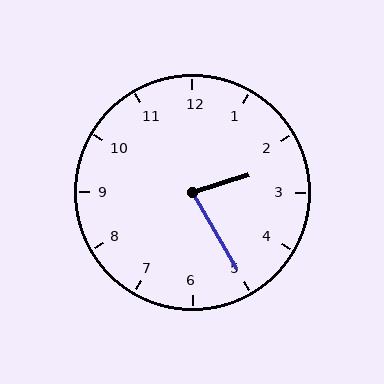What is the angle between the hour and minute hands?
Approximately 78 degrees.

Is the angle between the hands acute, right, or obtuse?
It is acute.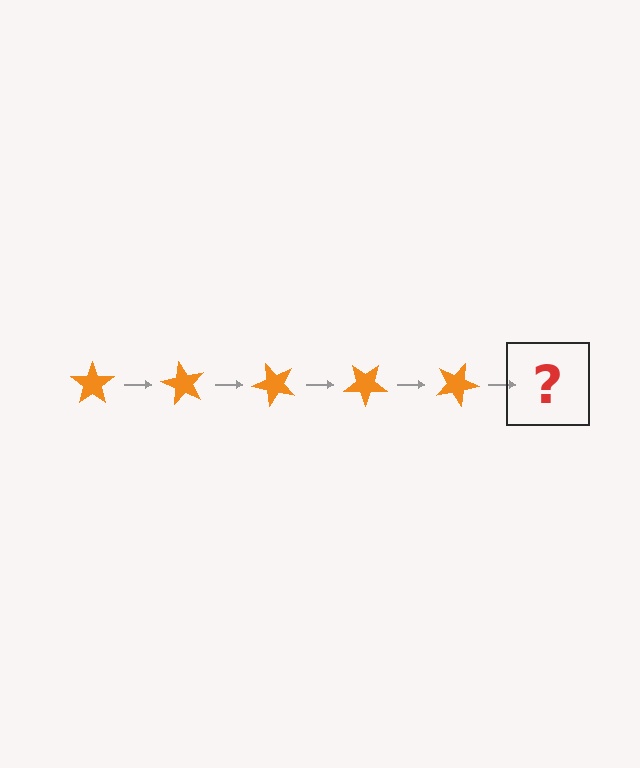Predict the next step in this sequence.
The next step is an orange star rotated 300 degrees.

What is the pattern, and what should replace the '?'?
The pattern is that the star rotates 60 degrees each step. The '?' should be an orange star rotated 300 degrees.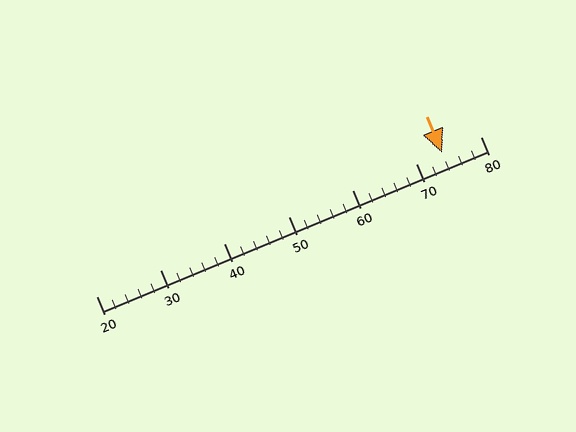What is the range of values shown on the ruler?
The ruler shows values from 20 to 80.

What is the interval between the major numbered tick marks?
The major tick marks are spaced 10 units apart.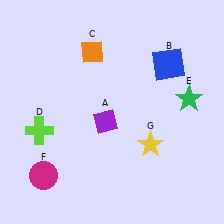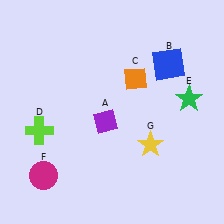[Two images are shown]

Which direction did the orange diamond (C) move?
The orange diamond (C) moved right.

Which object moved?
The orange diamond (C) moved right.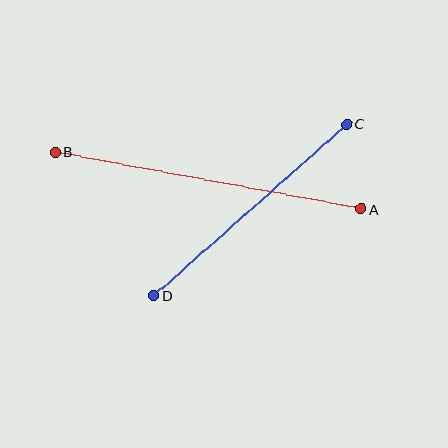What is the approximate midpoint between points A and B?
The midpoint is at approximately (208, 181) pixels.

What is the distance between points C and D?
The distance is approximately 258 pixels.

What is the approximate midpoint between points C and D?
The midpoint is at approximately (250, 210) pixels.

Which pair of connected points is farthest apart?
Points A and B are farthest apart.